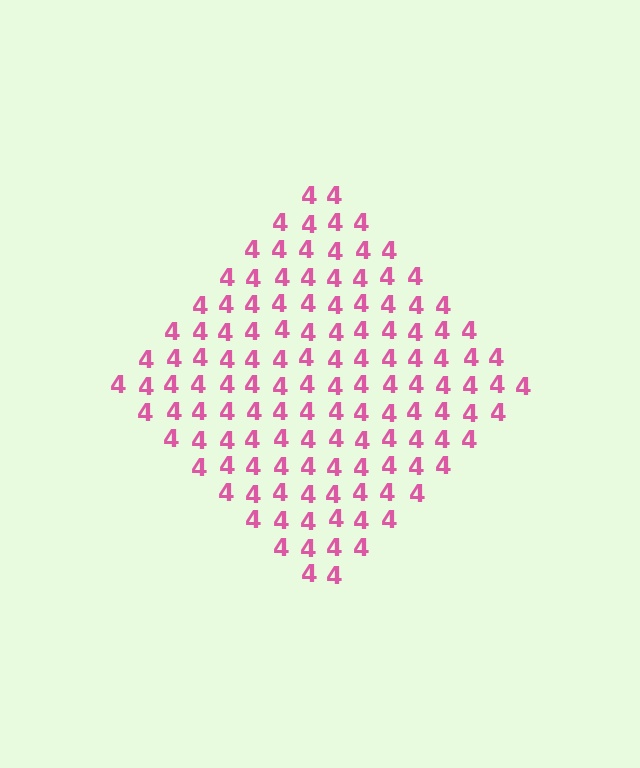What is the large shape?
The large shape is a diamond.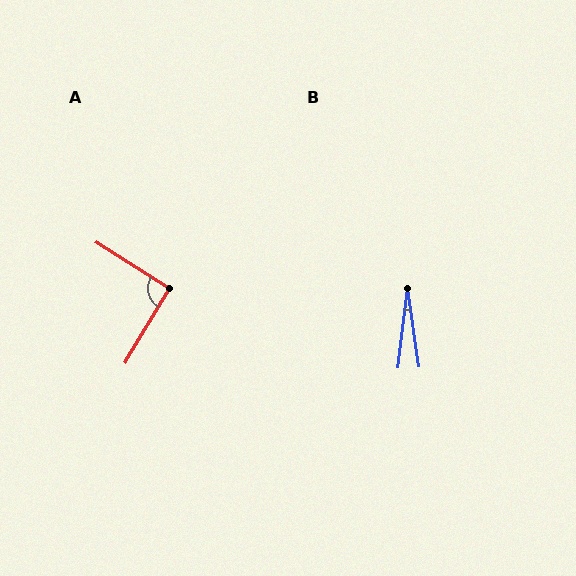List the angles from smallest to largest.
B (15°), A (92°).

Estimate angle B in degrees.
Approximately 15 degrees.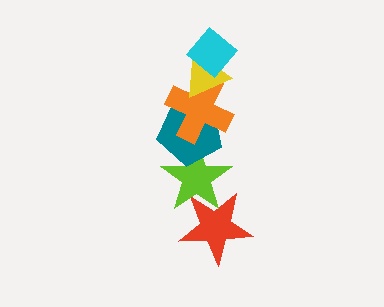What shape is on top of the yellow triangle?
The cyan diamond is on top of the yellow triangle.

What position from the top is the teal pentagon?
The teal pentagon is 4th from the top.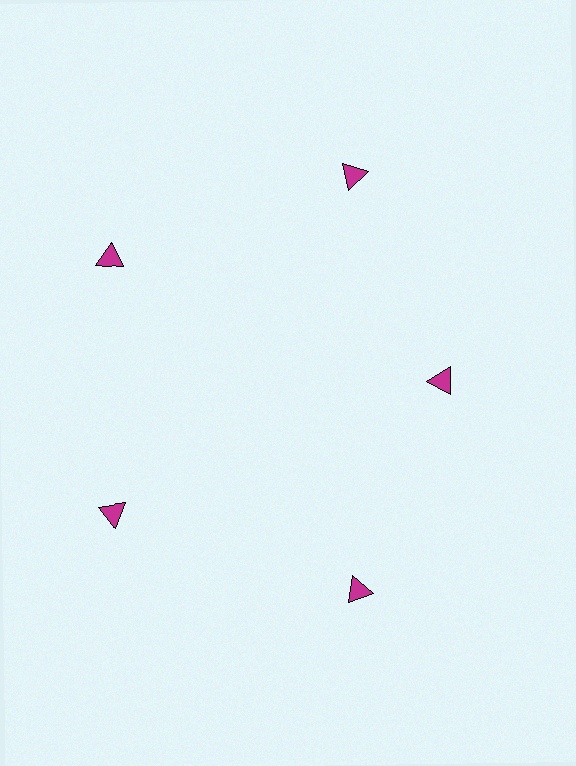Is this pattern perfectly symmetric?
No. The 5 magenta triangles are arranged in a ring, but one element near the 3 o'clock position is pulled inward toward the center, breaking the 5-fold rotational symmetry.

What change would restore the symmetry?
The symmetry would be restored by moving it outward, back onto the ring so that all 5 triangles sit at equal angles and equal distance from the center.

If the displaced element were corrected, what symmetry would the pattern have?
It would have 5-fold rotational symmetry — the pattern would map onto itself every 72 degrees.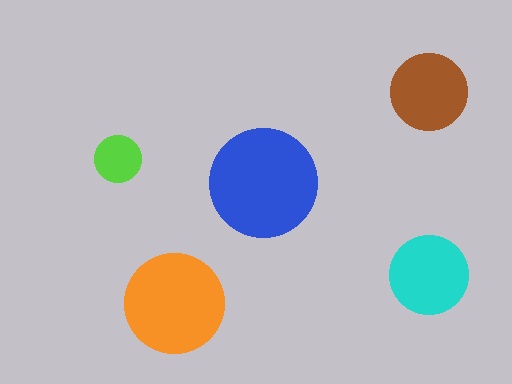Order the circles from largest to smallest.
the blue one, the orange one, the cyan one, the brown one, the lime one.